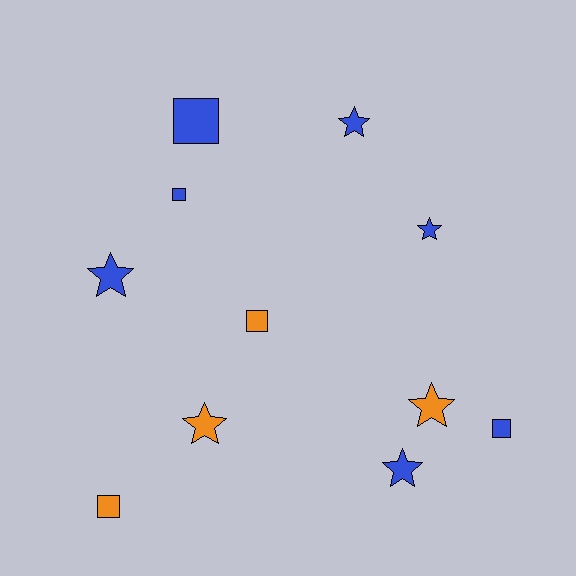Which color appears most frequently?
Blue, with 7 objects.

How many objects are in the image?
There are 11 objects.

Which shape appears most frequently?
Star, with 6 objects.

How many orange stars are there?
There are 2 orange stars.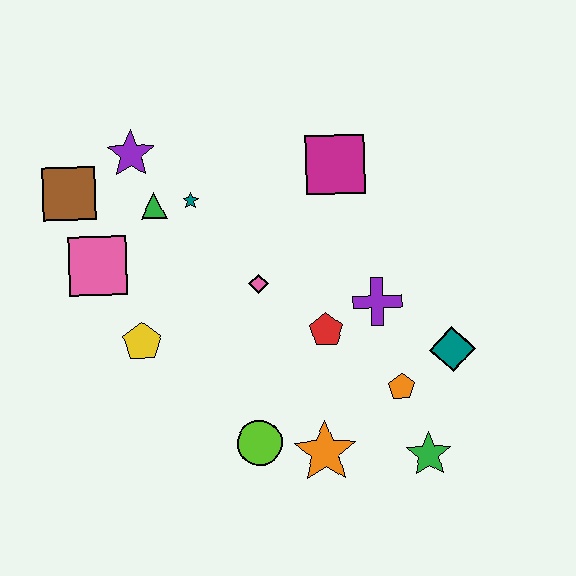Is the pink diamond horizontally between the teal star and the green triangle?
No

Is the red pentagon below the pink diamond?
Yes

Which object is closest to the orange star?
The lime circle is closest to the orange star.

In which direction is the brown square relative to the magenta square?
The brown square is to the left of the magenta square.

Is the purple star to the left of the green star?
Yes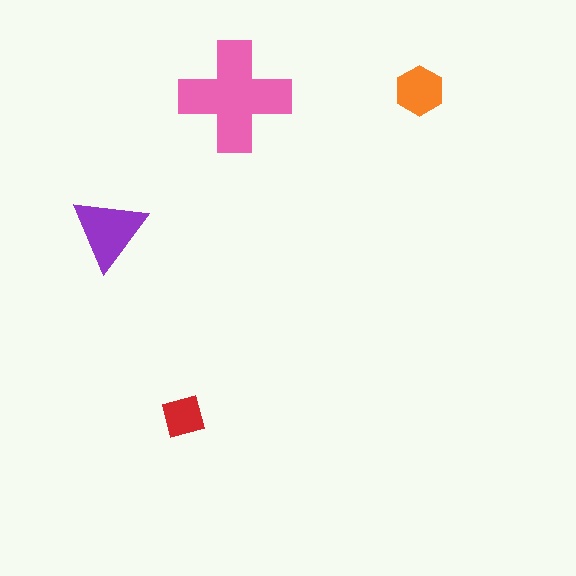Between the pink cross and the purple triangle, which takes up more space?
The pink cross.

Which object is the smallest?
The red square.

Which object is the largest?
The pink cross.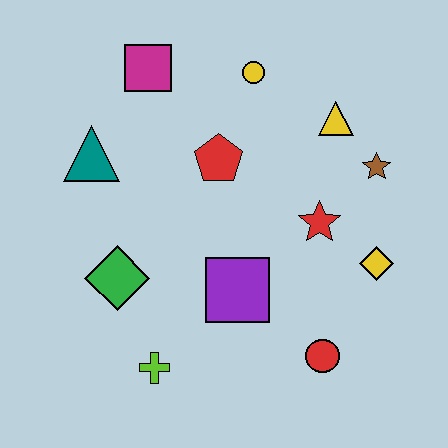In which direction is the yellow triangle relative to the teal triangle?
The yellow triangle is to the right of the teal triangle.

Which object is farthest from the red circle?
The magenta square is farthest from the red circle.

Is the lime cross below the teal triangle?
Yes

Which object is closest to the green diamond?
The lime cross is closest to the green diamond.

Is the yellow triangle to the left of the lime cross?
No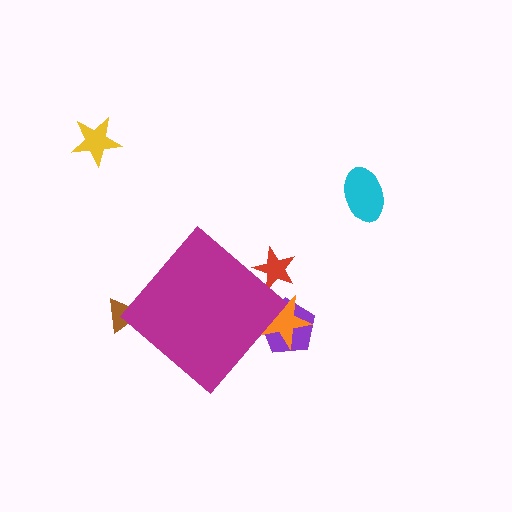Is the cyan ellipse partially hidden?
No, the cyan ellipse is fully visible.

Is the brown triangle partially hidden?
Yes, the brown triangle is partially hidden behind the magenta diamond.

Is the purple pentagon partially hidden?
Yes, the purple pentagon is partially hidden behind the magenta diamond.